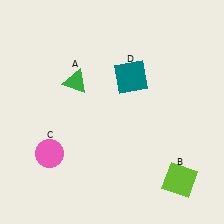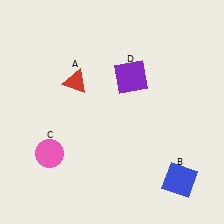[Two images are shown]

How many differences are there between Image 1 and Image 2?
There are 3 differences between the two images.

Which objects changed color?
A changed from green to red. B changed from lime to blue. D changed from teal to purple.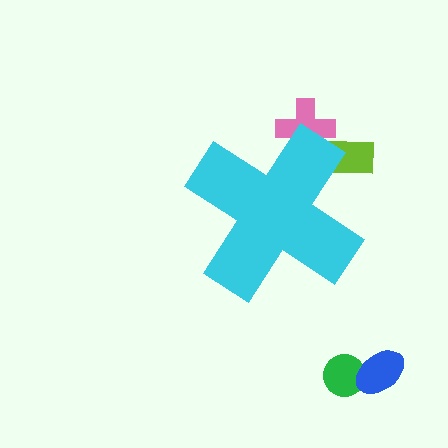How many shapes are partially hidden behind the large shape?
2 shapes are partially hidden.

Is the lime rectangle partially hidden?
Yes, the lime rectangle is partially hidden behind the cyan cross.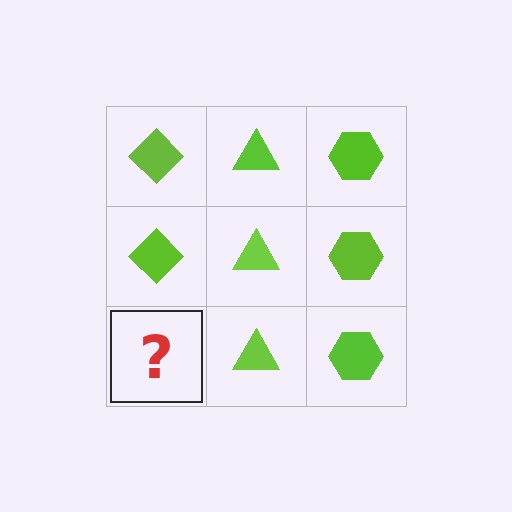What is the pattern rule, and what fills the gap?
The rule is that each column has a consistent shape. The gap should be filled with a lime diamond.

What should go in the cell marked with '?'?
The missing cell should contain a lime diamond.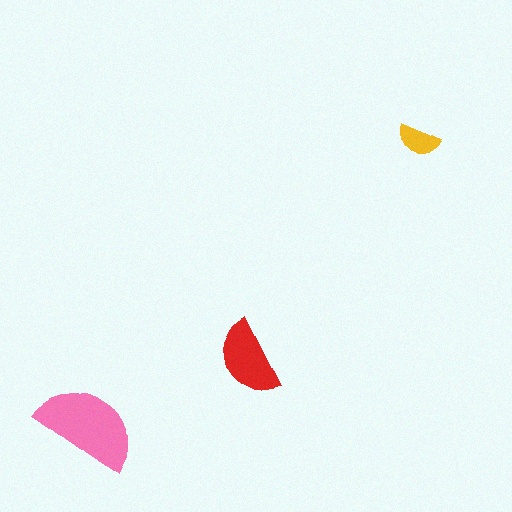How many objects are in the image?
There are 3 objects in the image.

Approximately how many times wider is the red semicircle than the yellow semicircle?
About 2 times wider.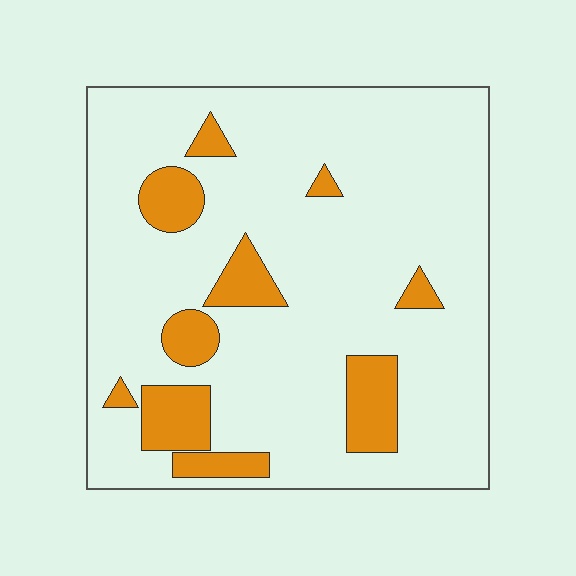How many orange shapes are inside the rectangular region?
10.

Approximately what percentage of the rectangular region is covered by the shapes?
Approximately 15%.